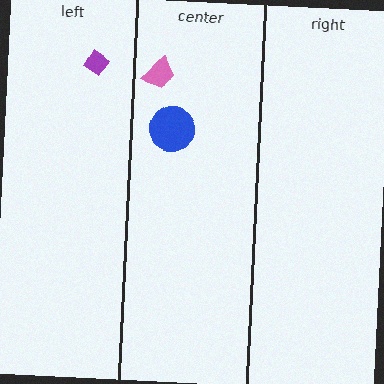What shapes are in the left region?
The purple diamond.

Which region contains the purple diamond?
The left region.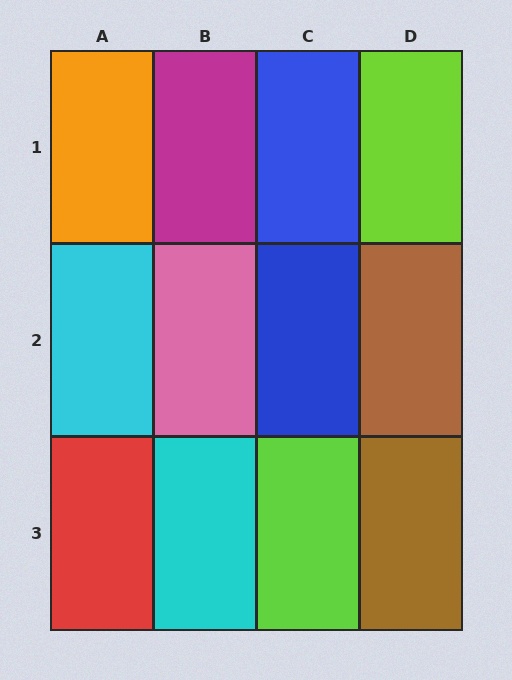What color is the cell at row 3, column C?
Lime.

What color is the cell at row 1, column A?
Orange.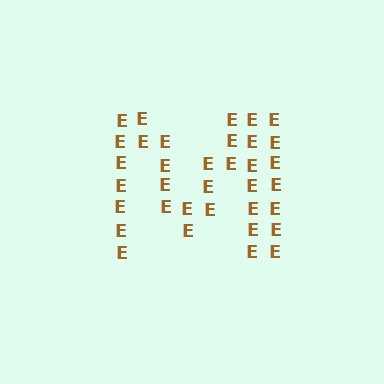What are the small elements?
The small elements are letter E's.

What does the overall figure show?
The overall figure shows the letter M.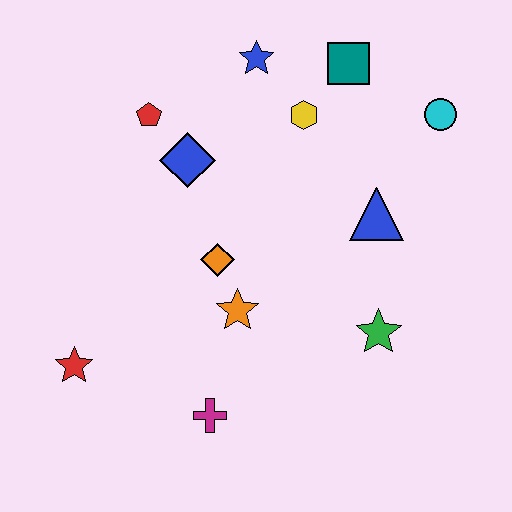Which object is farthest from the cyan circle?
The red star is farthest from the cyan circle.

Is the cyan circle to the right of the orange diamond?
Yes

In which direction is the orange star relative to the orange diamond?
The orange star is below the orange diamond.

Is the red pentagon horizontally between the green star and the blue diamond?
No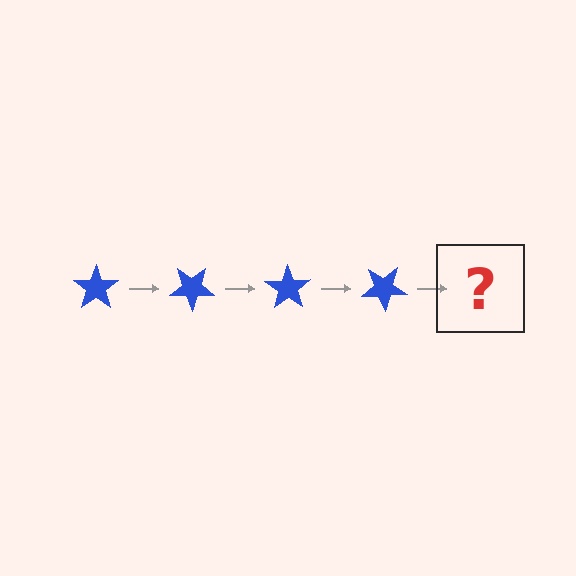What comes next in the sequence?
The next element should be a blue star rotated 140 degrees.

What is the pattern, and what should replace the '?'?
The pattern is that the star rotates 35 degrees each step. The '?' should be a blue star rotated 140 degrees.